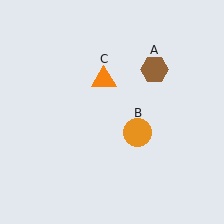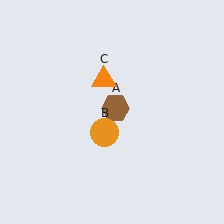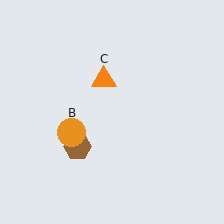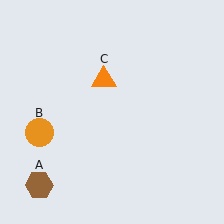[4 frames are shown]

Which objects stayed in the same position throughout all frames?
Orange triangle (object C) remained stationary.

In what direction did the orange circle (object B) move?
The orange circle (object B) moved left.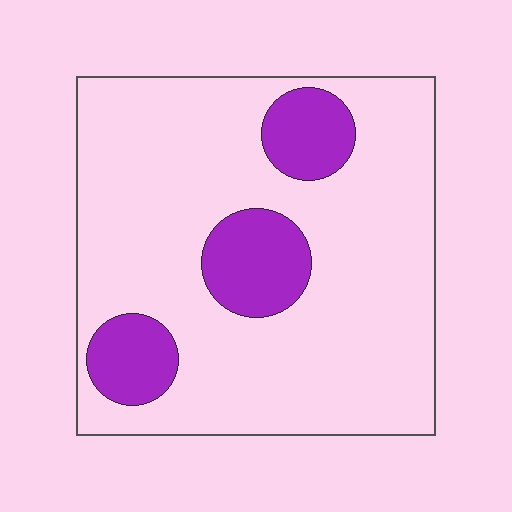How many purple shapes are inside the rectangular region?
3.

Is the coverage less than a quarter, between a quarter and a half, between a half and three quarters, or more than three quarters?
Less than a quarter.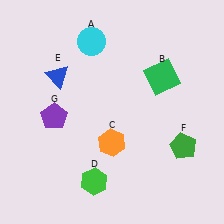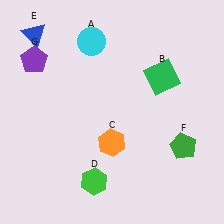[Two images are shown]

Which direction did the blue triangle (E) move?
The blue triangle (E) moved up.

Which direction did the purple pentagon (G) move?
The purple pentagon (G) moved up.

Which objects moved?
The objects that moved are: the blue triangle (E), the purple pentagon (G).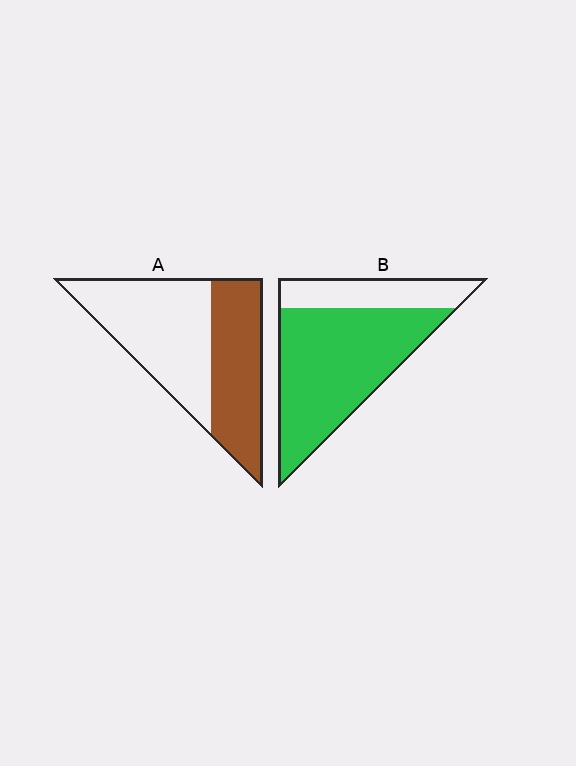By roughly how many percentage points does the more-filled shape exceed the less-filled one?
By roughly 30 percentage points (B over A).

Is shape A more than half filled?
No.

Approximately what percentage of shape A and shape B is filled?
A is approximately 45% and B is approximately 75%.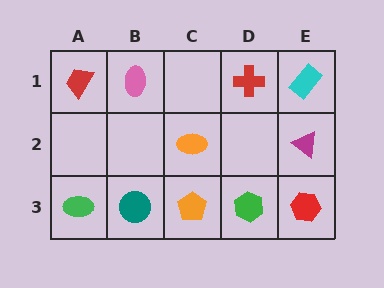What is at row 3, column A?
A green ellipse.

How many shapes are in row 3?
5 shapes.